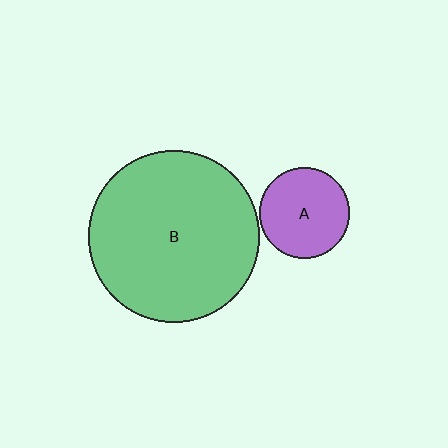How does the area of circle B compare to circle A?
Approximately 3.6 times.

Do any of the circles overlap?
No, none of the circles overlap.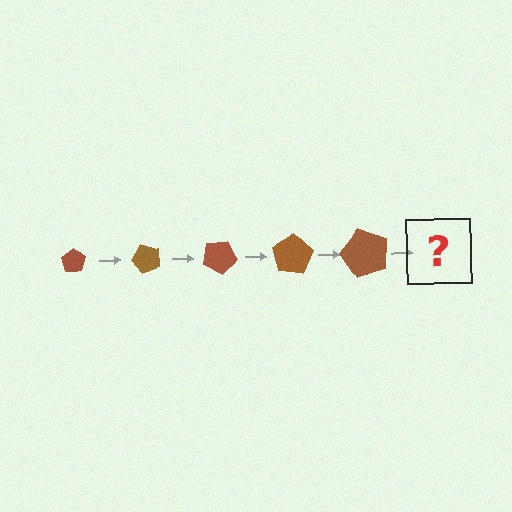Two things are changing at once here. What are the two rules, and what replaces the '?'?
The two rules are that the pentagon grows larger each step and it rotates 50 degrees each step. The '?' should be a pentagon, larger than the previous one and rotated 250 degrees from the start.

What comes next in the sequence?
The next element should be a pentagon, larger than the previous one and rotated 250 degrees from the start.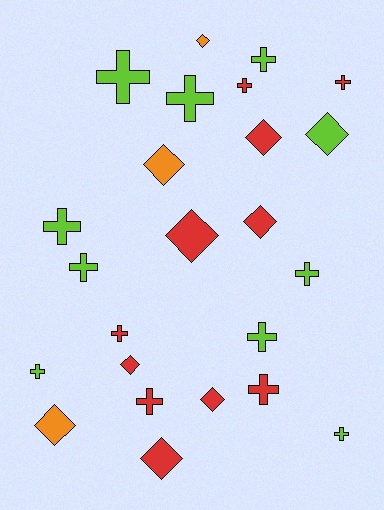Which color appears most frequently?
Red, with 11 objects.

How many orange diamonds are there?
There are 3 orange diamonds.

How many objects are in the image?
There are 24 objects.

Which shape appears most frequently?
Cross, with 14 objects.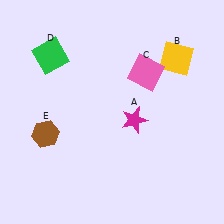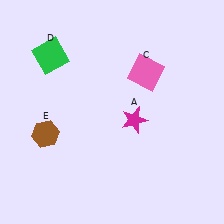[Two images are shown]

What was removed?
The yellow square (B) was removed in Image 2.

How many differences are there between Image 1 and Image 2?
There is 1 difference between the two images.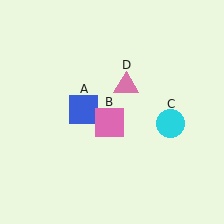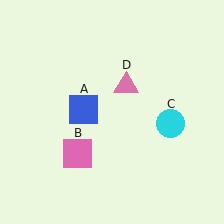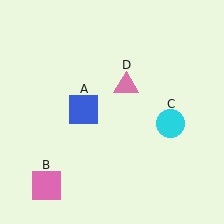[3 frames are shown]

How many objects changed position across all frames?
1 object changed position: pink square (object B).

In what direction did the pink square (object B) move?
The pink square (object B) moved down and to the left.